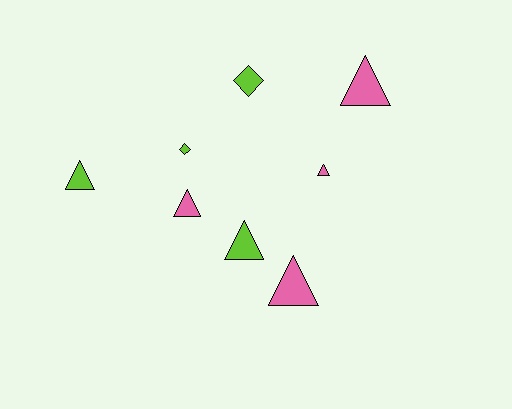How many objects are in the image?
There are 8 objects.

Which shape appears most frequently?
Triangle, with 6 objects.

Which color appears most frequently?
Pink, with 4 objects.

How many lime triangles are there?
There are 2 lime triangles.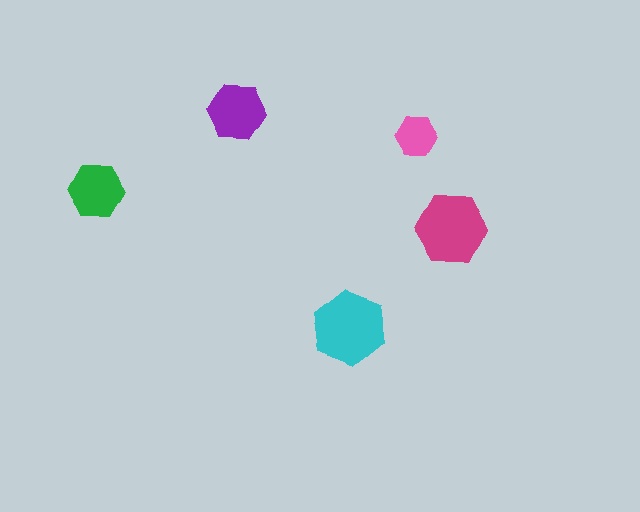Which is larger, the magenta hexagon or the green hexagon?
The magenta one.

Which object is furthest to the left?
The green hexagon is leftmost.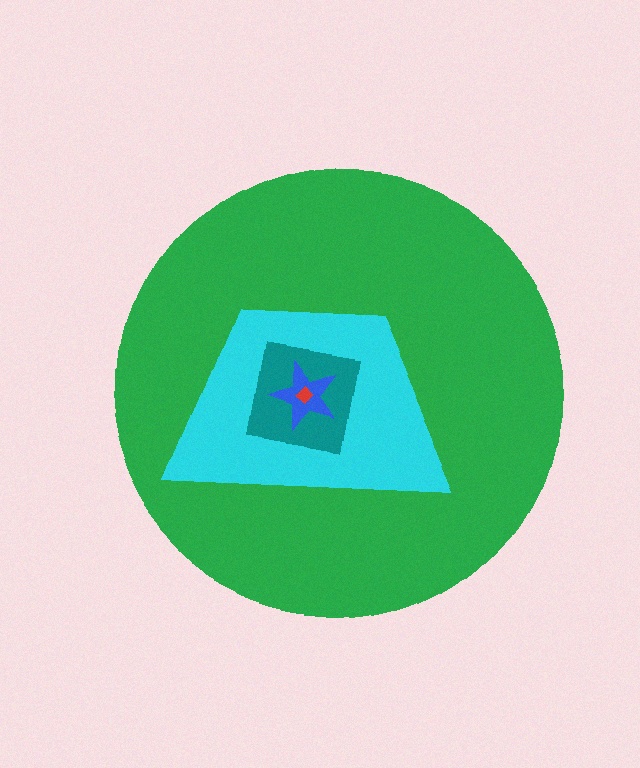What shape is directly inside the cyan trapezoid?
The teal square.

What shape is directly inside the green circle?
The cyan trapezoid.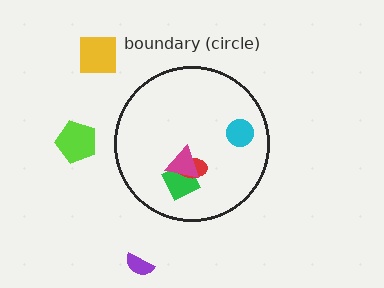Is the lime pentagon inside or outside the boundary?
Outside.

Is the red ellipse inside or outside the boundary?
Inside.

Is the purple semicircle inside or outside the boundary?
Outside.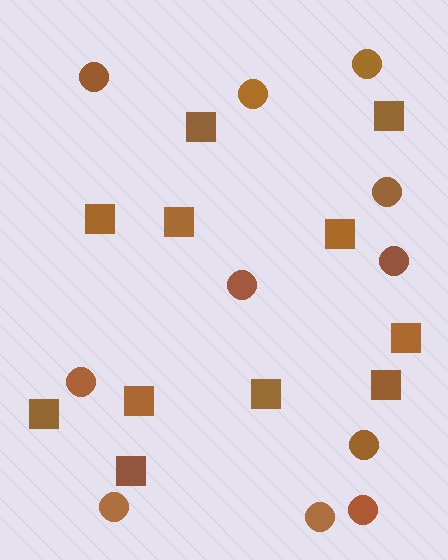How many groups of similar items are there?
There are 2 groups: one group of squares (11) and one group of circles (11).